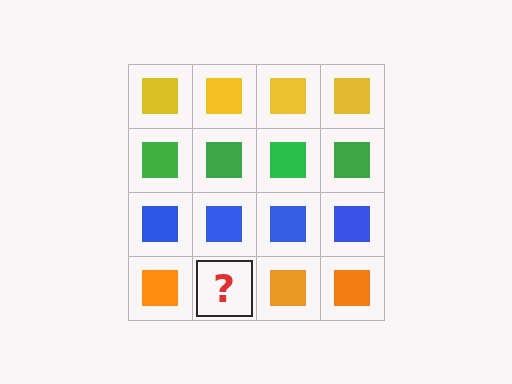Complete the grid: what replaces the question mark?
The question mark should be replaced with an orange square.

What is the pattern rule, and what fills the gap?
The rule is that each row has a consistent color. The gap should be filled with an orange square.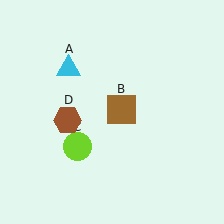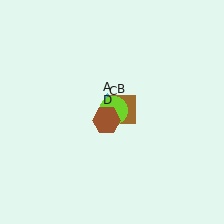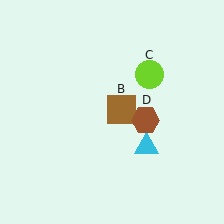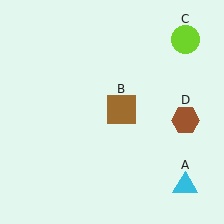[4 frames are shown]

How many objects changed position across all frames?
3 objects changed position: cyan triangle (object A), lime circle (object C), brown hexagon (object D).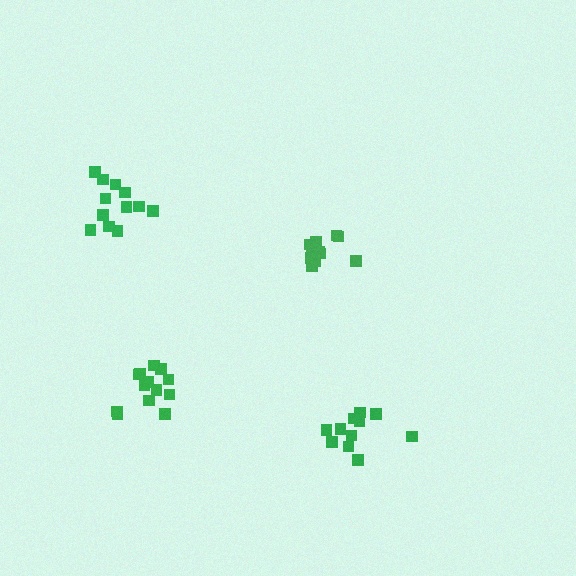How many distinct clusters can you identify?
There are 4 distinct clusters.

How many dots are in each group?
Group 1: 13 dots, Group 2: 11 dots, Group 3: 12 dots, Group 4: 11 dots (47 total).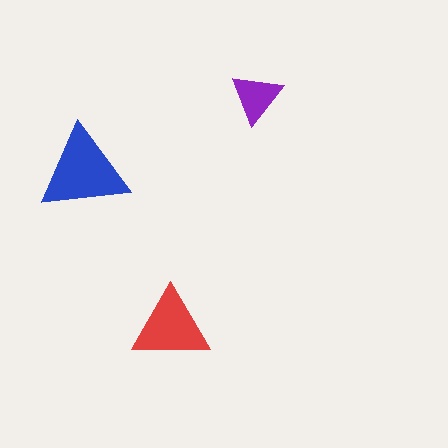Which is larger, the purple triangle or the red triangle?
The red one.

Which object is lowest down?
The red triangle is bottommost.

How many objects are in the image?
There are 3 objects in the image.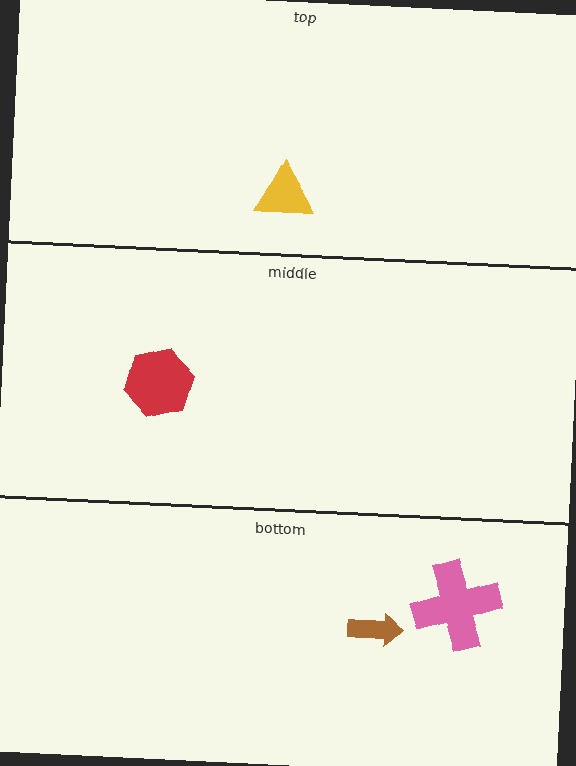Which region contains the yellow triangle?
The top region.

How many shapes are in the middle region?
1.